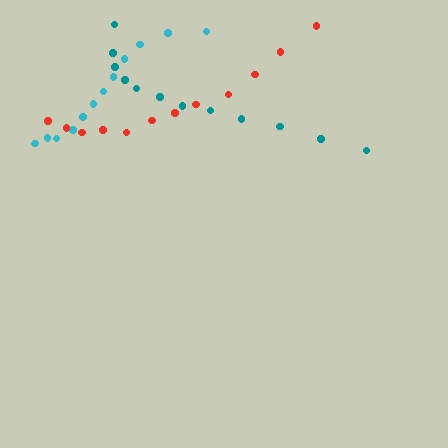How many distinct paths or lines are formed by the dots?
There are 3 distinct paths.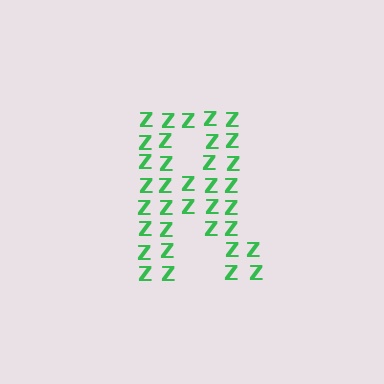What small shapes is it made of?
It is made of small letter Z's.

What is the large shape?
The large shape is the letter R.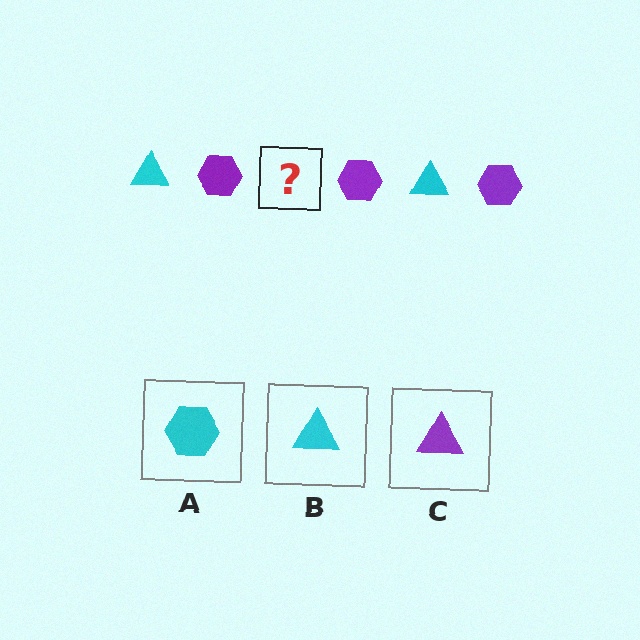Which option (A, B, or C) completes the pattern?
B.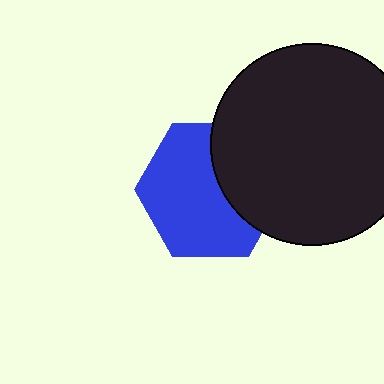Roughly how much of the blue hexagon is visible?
Most of it is visible (roughly 66%).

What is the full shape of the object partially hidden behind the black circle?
The partially hidden object is a blue hexagon.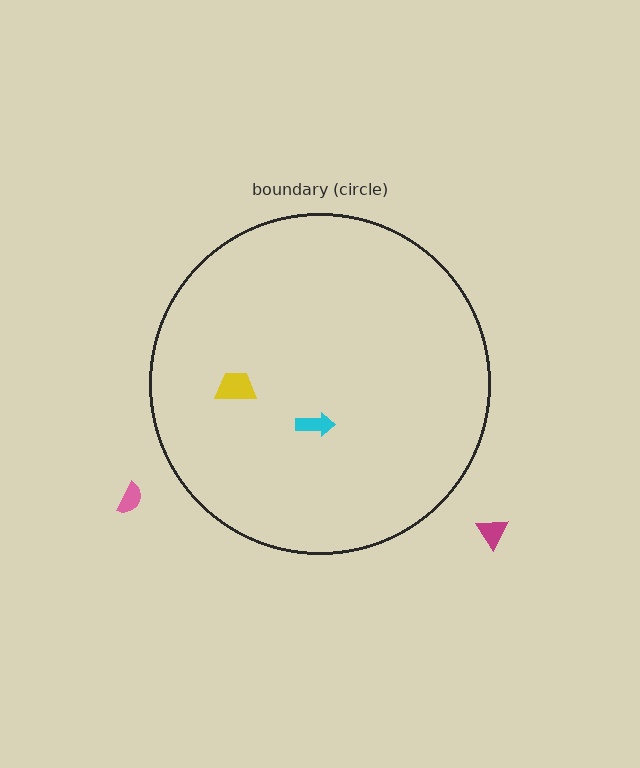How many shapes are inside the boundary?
2 inside, 2 outside.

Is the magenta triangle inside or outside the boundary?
Outside.